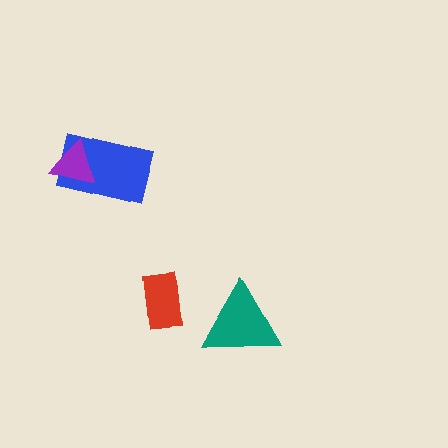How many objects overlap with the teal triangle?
0 objects overlap with the teal triangle.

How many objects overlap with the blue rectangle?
1 object overlaps with the blue rectangle.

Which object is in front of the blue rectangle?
The purple triangle is in front of the blue rectangle.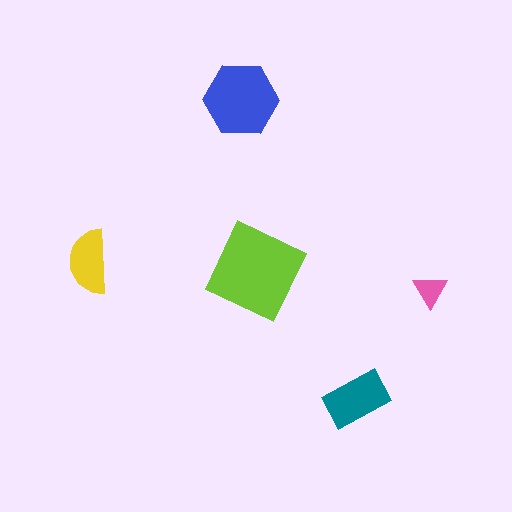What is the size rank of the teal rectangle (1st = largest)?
3rd.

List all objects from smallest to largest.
The pink triangle, the yellow semicircle, the teal rectangle, the blue hexagon, the lime diamond.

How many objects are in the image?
There are 5 objects in the image.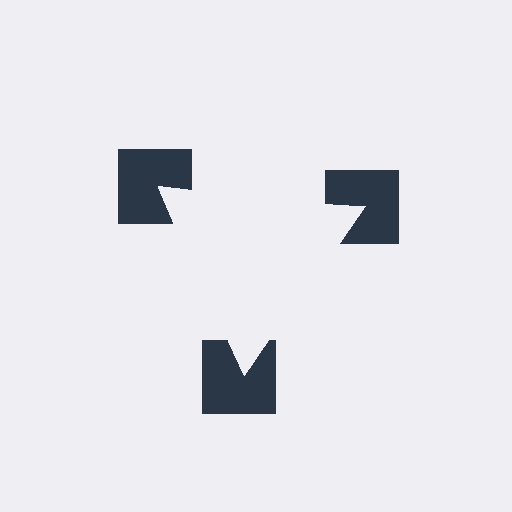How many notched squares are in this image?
There are 3 — one at each vertex of the illusory triangle.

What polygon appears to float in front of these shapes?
An illusory triangle — its edges are inferred from the aligned wedge cuts in the notched squares, not physically drawn.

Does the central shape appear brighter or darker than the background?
It typically appears slightly brighter than the background, even though no actual brightness change is drawn.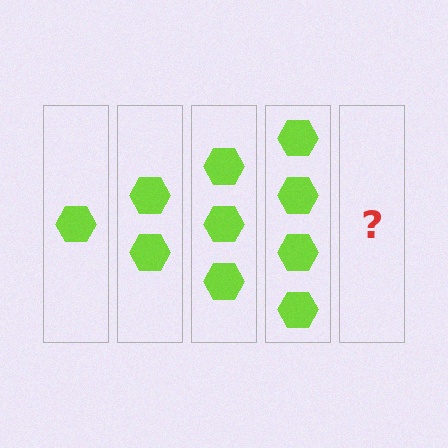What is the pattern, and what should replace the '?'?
The pattern is that each step adds one more hexagon. The '?' should be 5 hexagons.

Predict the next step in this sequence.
The next step is 5 hexagons.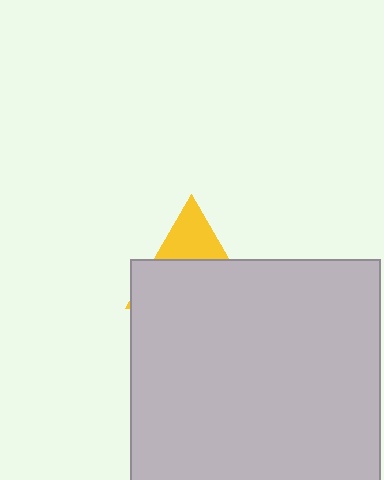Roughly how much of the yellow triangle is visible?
A small part of it is visible (roughly 33%).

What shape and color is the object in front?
The object in front is a light gray square.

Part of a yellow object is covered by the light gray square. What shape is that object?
It is a triangle.